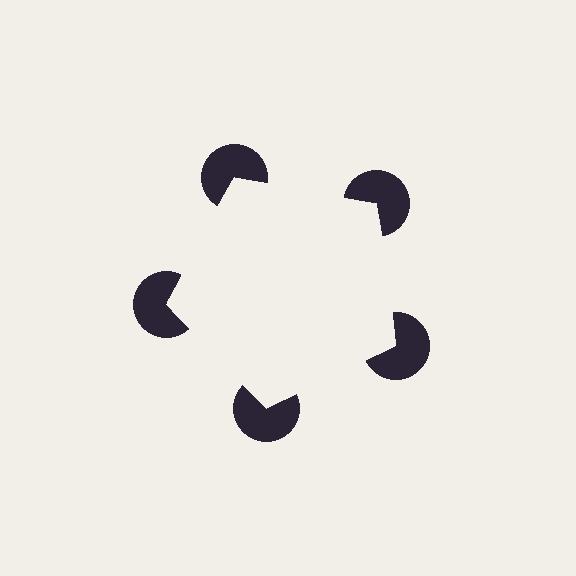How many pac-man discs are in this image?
There are 5 — one at each vertex of the illusory pentagon.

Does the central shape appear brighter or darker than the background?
It typically appears slightly brighter than the background, even though no actual brightness change is drawn.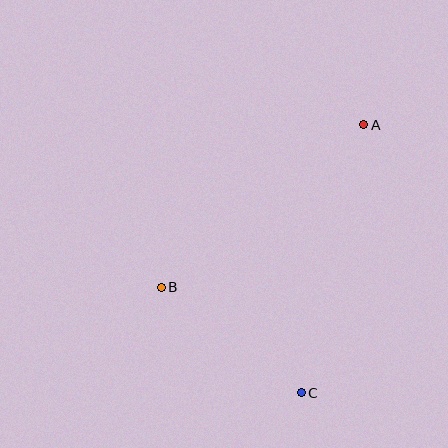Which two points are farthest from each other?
Points A and C are farthest from each other.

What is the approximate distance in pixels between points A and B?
The distance between A and B is approximately 259 pixels.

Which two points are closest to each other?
Points B and C are closest to each other.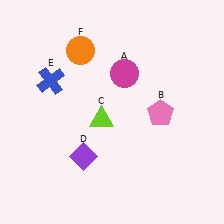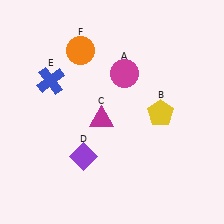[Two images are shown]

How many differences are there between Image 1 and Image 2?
There are 2 differences between the two images.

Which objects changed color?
B changed from pink to yellow. C changed from lime to magenta.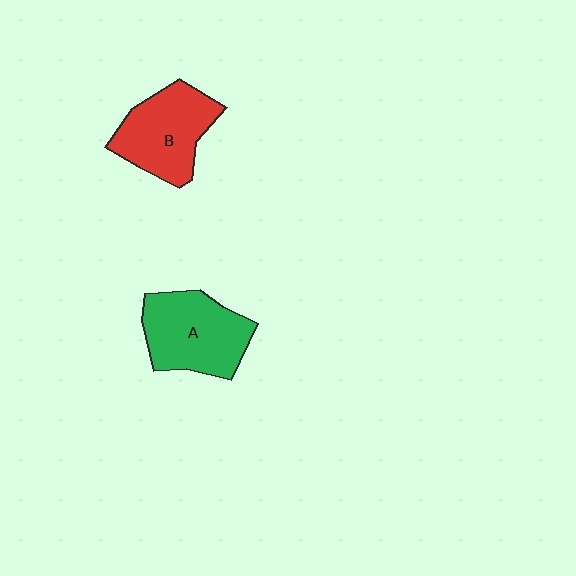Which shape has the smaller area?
Shape B (red).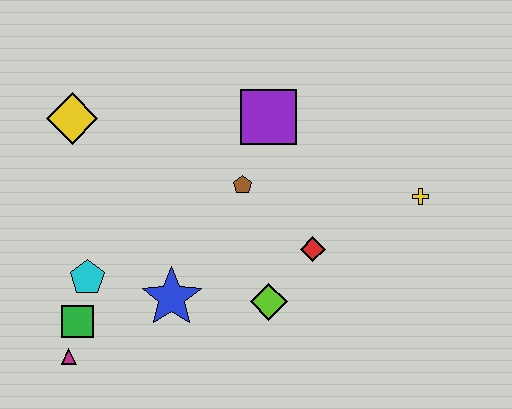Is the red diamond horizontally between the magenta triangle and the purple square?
No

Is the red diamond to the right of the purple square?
Yes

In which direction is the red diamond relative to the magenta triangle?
The red diamond is to the right of the magenta triangle.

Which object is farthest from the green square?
The yellow cross is farthest from the green square.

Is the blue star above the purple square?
No